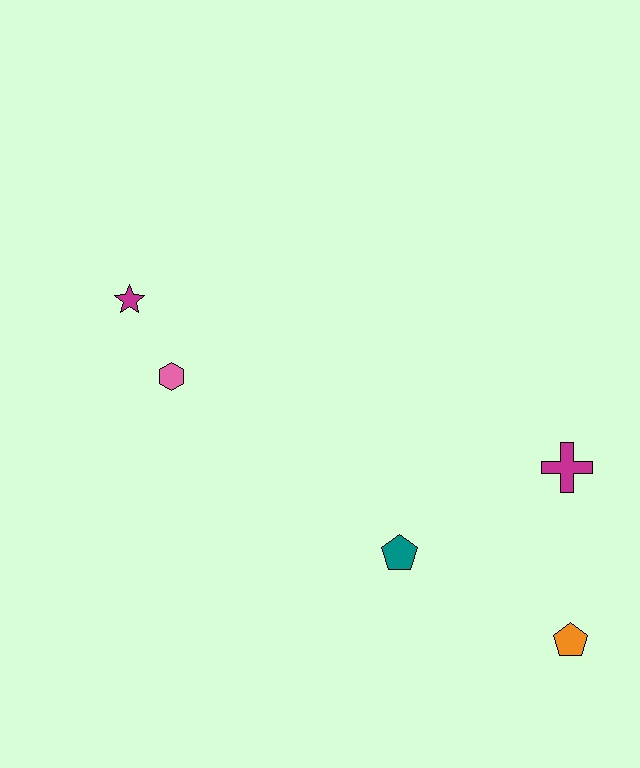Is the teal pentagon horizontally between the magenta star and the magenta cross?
Yes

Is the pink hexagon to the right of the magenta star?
Yes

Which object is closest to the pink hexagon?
The magenta star is closest to the pink hexagon.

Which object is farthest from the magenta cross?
The magenta star is farthest from the magenta cross.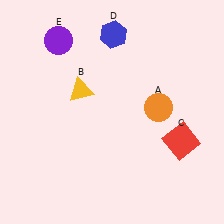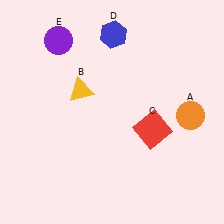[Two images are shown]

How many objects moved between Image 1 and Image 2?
2 objects moved between the two images.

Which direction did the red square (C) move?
The red square (C) moved left.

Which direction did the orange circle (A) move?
The orange circle (A) moved right.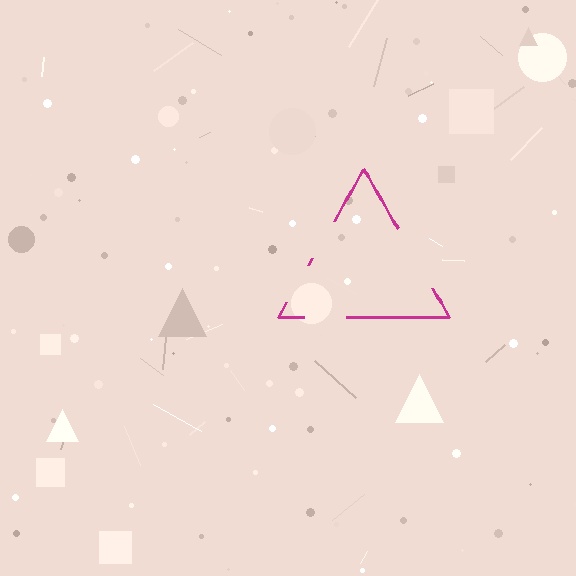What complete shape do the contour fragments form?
The contour fragments form a triangle.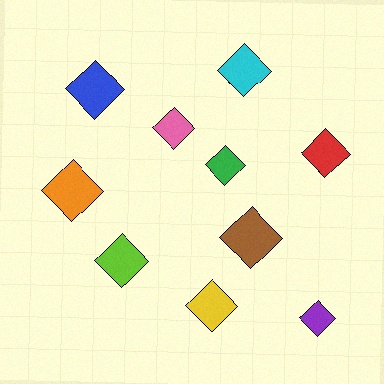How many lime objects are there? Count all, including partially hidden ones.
There is 1 lime object.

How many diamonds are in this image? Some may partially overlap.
There are 10 diamonds.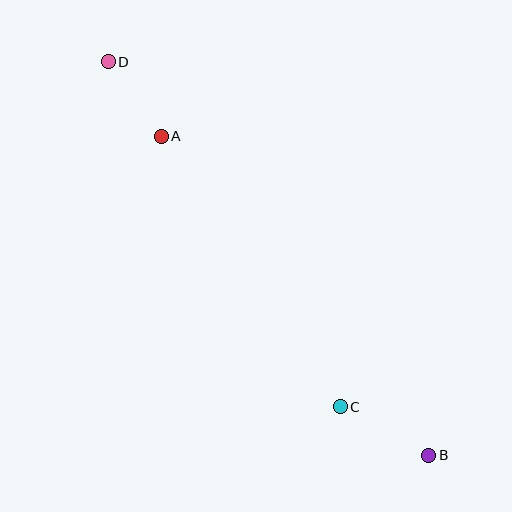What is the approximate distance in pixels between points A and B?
The distance between A and B is approximately 416 pixels.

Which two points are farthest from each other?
Points B and D are farthest from each other.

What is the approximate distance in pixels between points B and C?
The distance between B and C is approximately 101 pixels.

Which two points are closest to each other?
Points A and D are closest to each other.